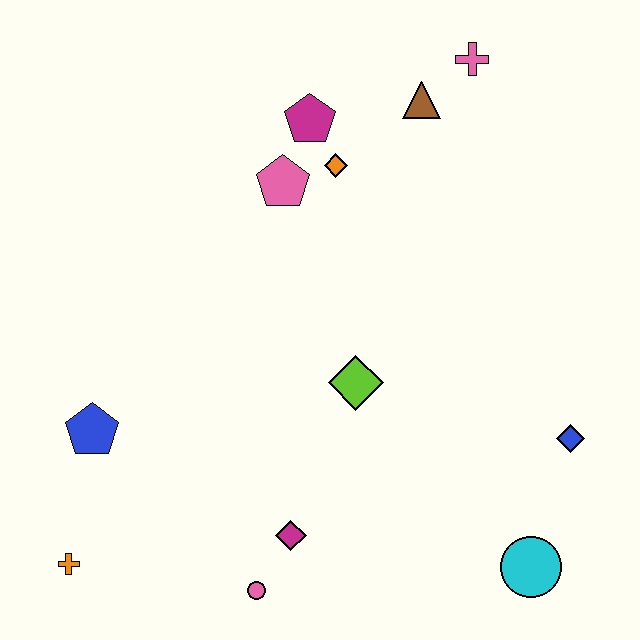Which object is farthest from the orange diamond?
The orange cross is farthest from the orange diamond.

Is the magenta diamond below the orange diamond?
Yes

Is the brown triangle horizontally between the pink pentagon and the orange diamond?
No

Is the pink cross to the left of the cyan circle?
Yes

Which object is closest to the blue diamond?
The cyan circle is closest to the blue diamond.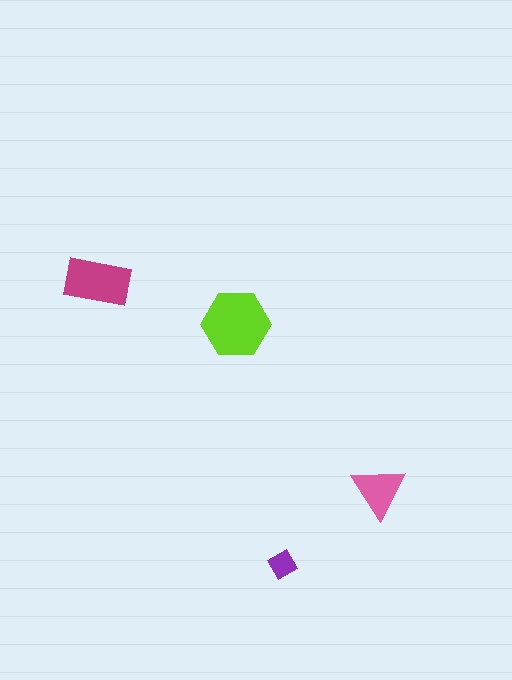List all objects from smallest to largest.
The purple diamond, the pink triangle, the magenta rectangle, the lime hexagon.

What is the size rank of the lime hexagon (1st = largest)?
1st.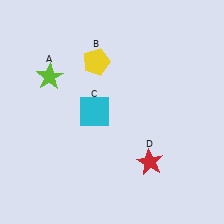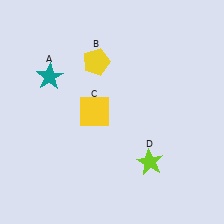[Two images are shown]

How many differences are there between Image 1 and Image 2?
There are 3 differences between the two images.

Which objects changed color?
A changed from lime to teal. C changed from cyan to yellow. D changed from red to lime.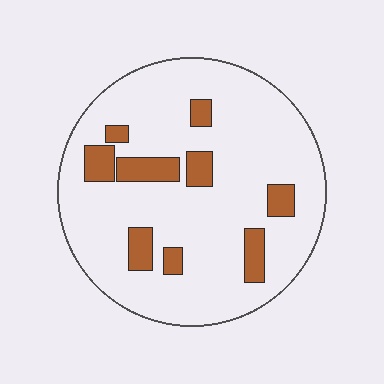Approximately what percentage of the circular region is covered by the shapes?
Approximately 15%.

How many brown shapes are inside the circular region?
9.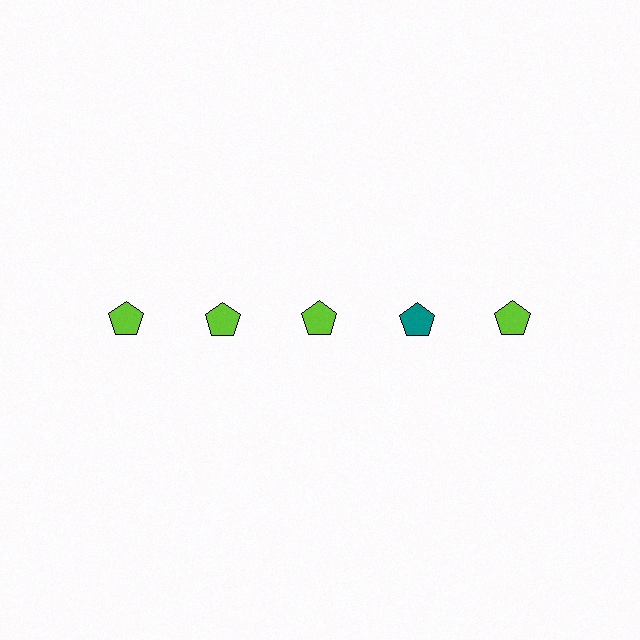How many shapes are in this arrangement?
There are 5 shapes arranged in a grid pattern.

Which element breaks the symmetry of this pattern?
The teal pentagon in the top row, second from right column breaks the symmetry. All other shapes are lime pentagons.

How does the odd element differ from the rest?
It has a different color: teal instead of lime.